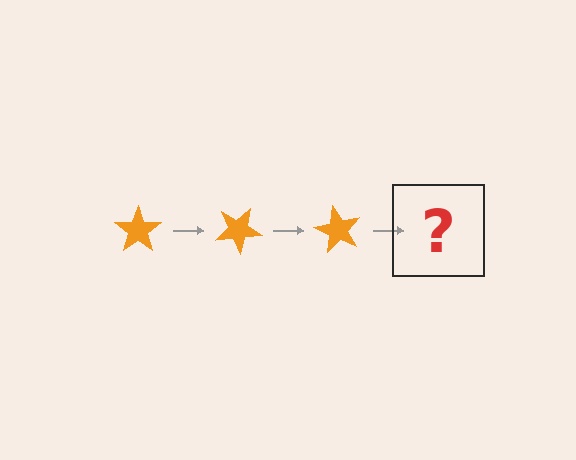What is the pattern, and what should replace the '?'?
The pattern is that the star rotates 30 degrees each step. The '?' should be an orange star rotated 90 degrees.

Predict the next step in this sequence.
The next step is an orange star rotated 90 degrees.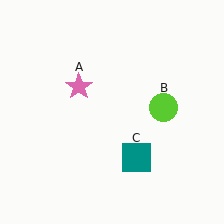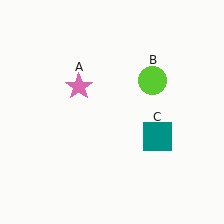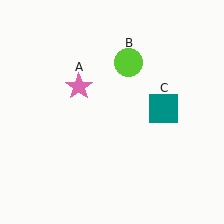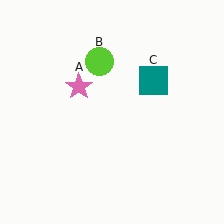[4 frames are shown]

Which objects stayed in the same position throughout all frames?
Pink star (object A) remained stationary.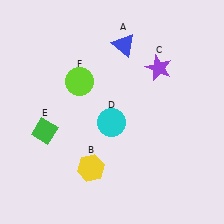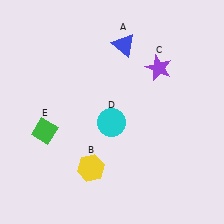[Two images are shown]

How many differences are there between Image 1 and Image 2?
There is 1 difference between the two images.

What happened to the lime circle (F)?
The lime circle (F) was removed in Image 2. It was in the top-left area of Image 1.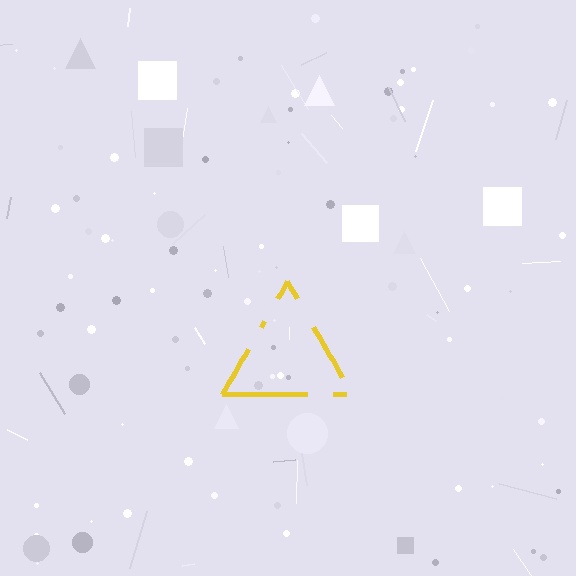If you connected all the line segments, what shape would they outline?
They would outline a triangle.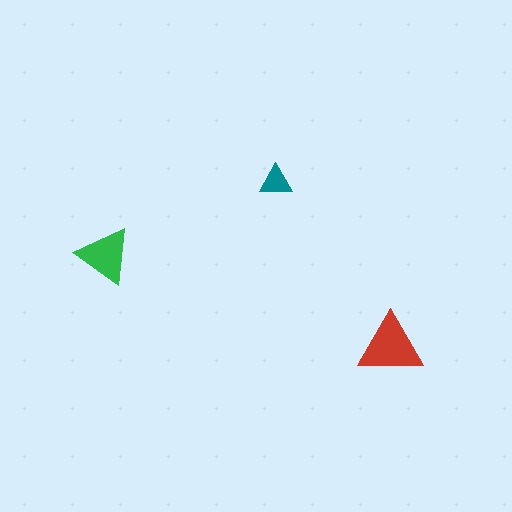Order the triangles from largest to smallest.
the red one, the green one, the teal one.